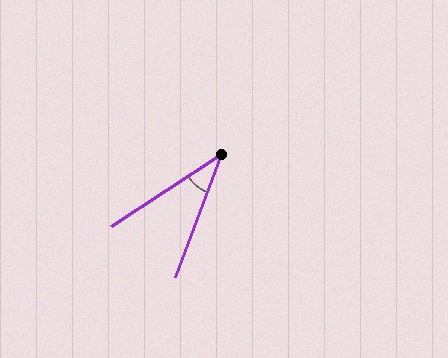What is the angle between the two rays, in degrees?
Approximately 36 degrees.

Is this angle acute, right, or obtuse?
It is acute.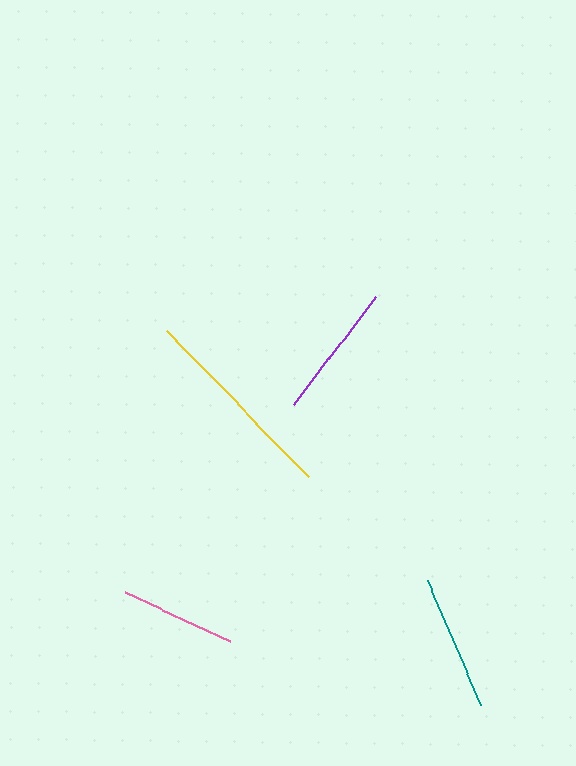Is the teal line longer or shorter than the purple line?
The teal line is longer than the purple line.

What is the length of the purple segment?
The purple segment is approximately 135 pixels long.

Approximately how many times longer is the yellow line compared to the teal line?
The yellow line is approximately 1.5 times the length of the teal line.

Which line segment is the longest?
The yellow line is the longest at approximately 205 pixels.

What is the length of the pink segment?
The pink segment is approximately 116 pixels long.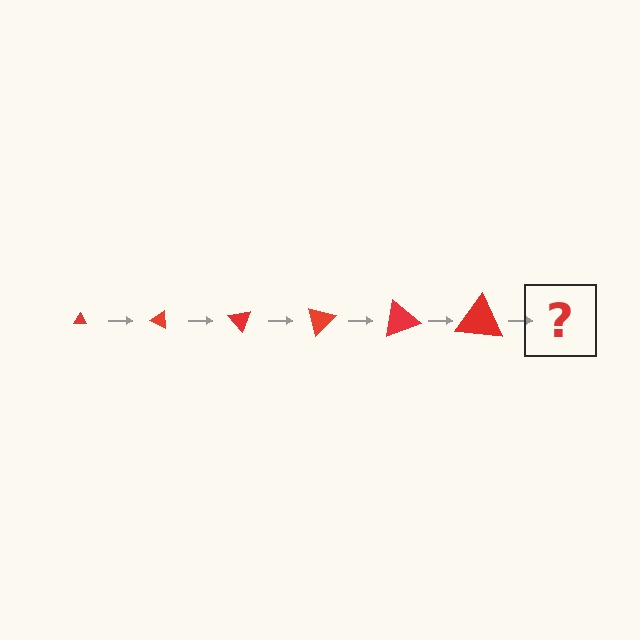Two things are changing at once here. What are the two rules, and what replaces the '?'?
The two rules are that the triangle grows larger each step and it rotates 25 degrees each step. The '?' should be a triangle, larger than the previous one and rotated 150 degrees from the start.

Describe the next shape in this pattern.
It should be a triangle, larger than the previous one and rotated 150 degrees from the start.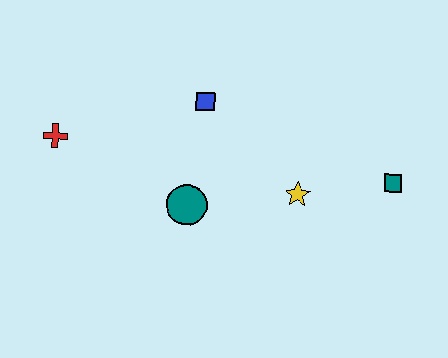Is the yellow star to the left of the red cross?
No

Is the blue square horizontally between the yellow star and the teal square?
No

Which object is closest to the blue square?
The teal circle is closest to the blue square.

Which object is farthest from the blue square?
The teal square is farthest from the blue square.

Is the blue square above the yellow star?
Yes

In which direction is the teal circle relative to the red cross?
The teal circle is to the right of the red cross.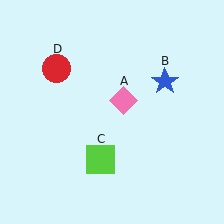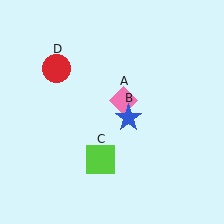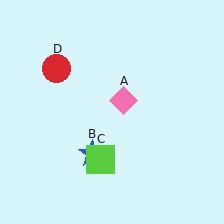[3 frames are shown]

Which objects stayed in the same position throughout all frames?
Pink diamond (object A) and lime square (object C) and red circle (object D) remained stationary.